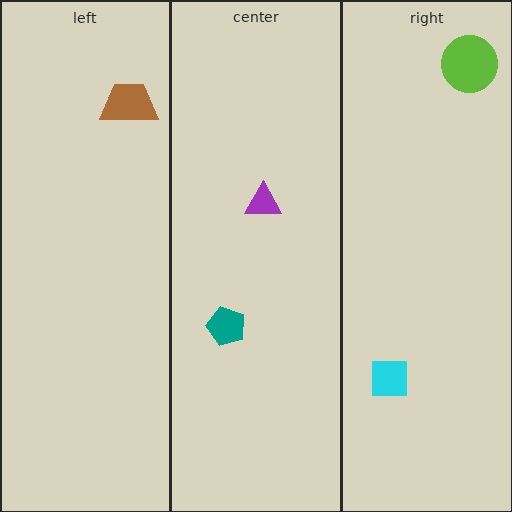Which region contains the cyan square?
The right region.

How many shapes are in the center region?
2.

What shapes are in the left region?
The brown trapezoid.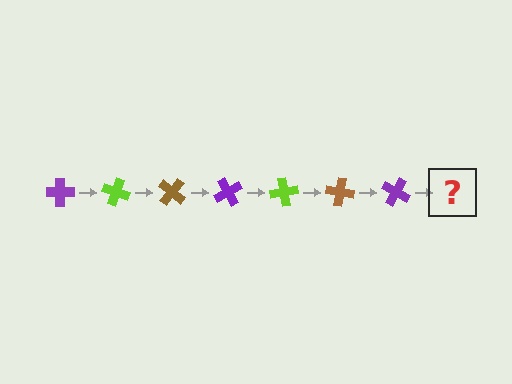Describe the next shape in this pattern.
It should be a lime cross, rotated 140 degrees from the start.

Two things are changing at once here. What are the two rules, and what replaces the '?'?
The two rules are that it rotates 20 degrees each step and the color cycles through purple, lime, and brown. The '?' should be a lime cross, rotated 140 degrees from the start.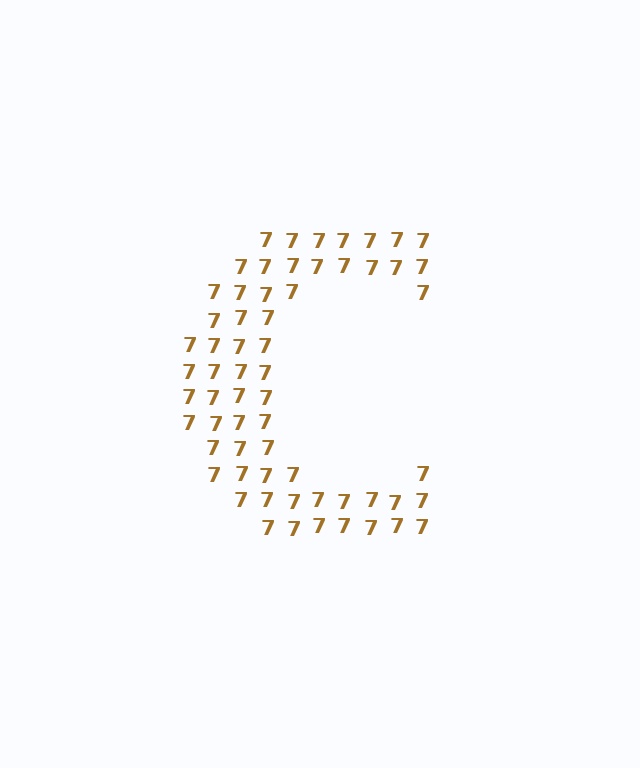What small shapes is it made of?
It is made of small digit 7's.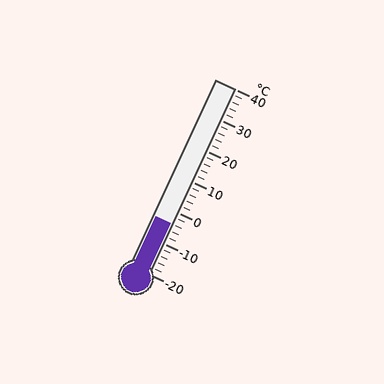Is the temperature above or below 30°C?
The temperature is below 30°C.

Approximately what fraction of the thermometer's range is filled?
The thermometer is filled to approximately 25% of its range.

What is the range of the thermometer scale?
The thermometer scale ranges from -20°C to 40°C.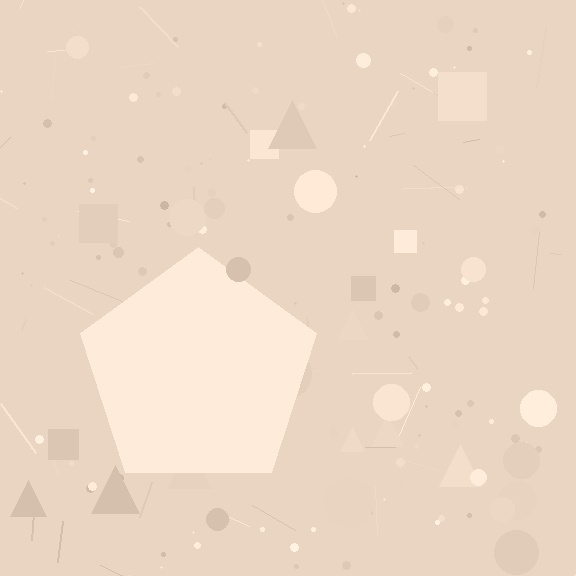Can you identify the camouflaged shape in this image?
The camouflaged shape is a pentagon.